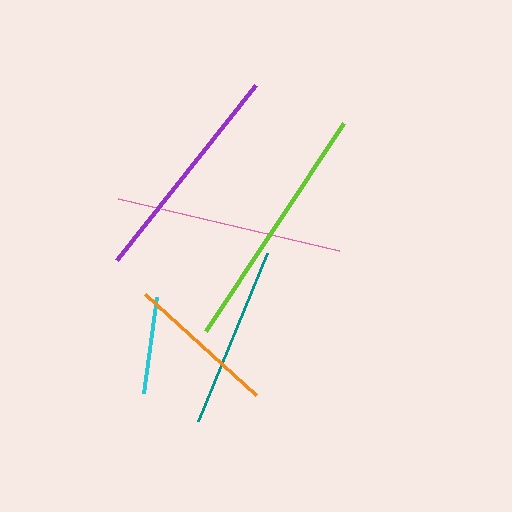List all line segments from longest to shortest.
From longest to shortest: lime, pink, purple, teal, orange, cyan.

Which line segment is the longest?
The lime line is the longest at approximately 249 pixels.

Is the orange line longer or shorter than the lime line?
The lime line is longer than the orange line.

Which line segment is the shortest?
The cyan line is the shortest at approximately 97 pixels.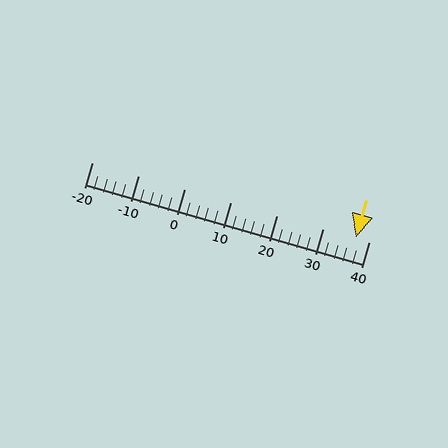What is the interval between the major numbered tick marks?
The major tick marks are spaced 10 units apart.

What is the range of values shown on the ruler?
The ruler shows values from -20 to 40.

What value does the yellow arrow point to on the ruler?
The yellow arrow points to approximately 37.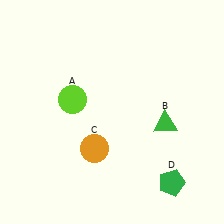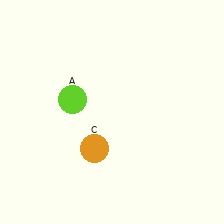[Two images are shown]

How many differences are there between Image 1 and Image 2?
There are 2 differences between the two images.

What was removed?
The green triangle (B), the green pentagon (D) were removed in Image 2.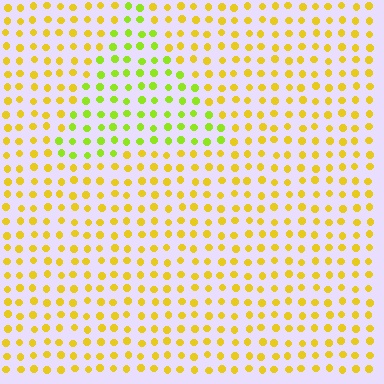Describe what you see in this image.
The image is filled with small yellow elements in a uniform arrangement. A triangle-shaped region is visible where the elements are tinted to a slightly different hue, forming a subtle color boundary.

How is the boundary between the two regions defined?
The boundary is defined purely by a slight shift in hue (about 35 degrees). Spacing, size, and orientation are identical on both sides.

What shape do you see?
I see a triangle.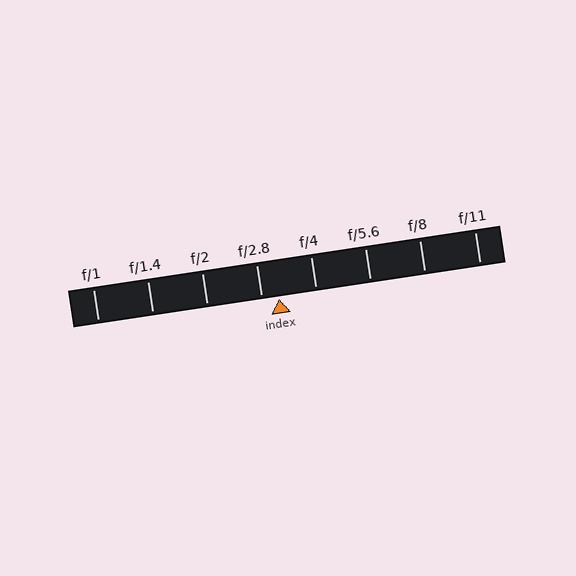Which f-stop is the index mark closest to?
The index mark is closest to f/2.8.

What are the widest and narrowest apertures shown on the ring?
The widest aperture shown is f/1 and the narrowest is f/11.